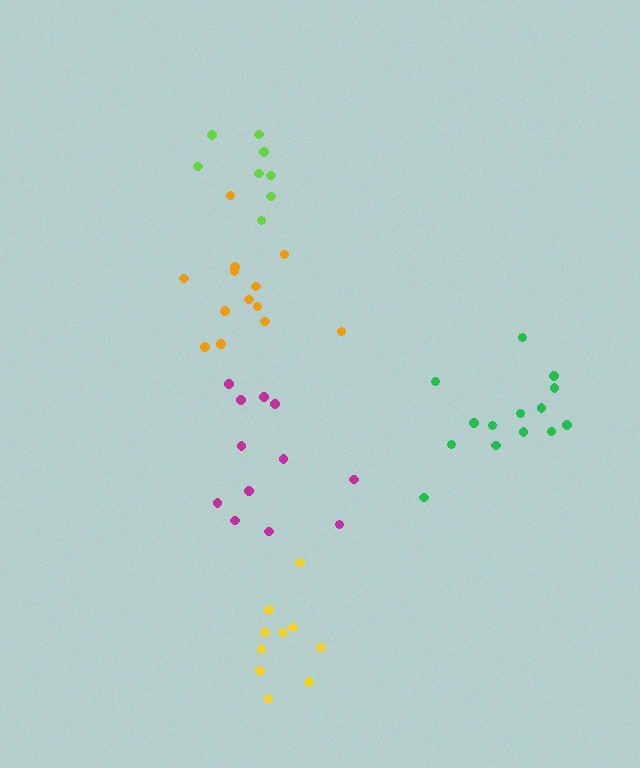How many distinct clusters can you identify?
There are 5 distinct clusters.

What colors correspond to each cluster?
The clusters are colored: green, lime, magenta, orange, yellow.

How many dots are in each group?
Group 1: 14 dots, Group 2: 8 dots, Group 3: 12 dots, Group 4: 13 dots, Group 5: 10 dots (57 total).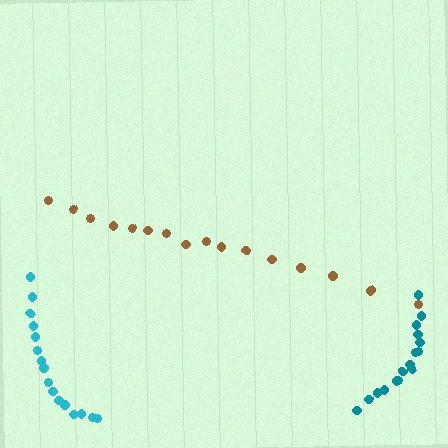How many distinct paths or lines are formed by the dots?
There are 3 distinct paths.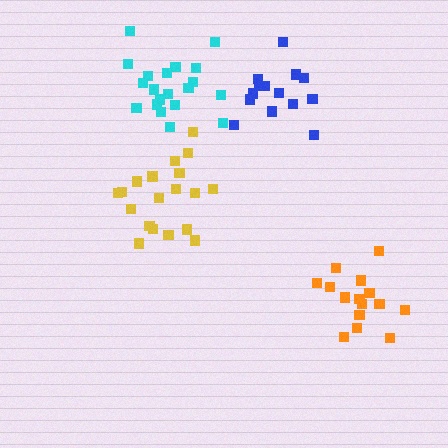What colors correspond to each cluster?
The clusters are colored: cyan, orange, blue, yellow.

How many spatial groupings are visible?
There are 4 spatial groupings.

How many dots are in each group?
Group 1: 20 dots, Group 2: 15 dots, Group 3: 14 dots, Group 4: 19 dots (68 total).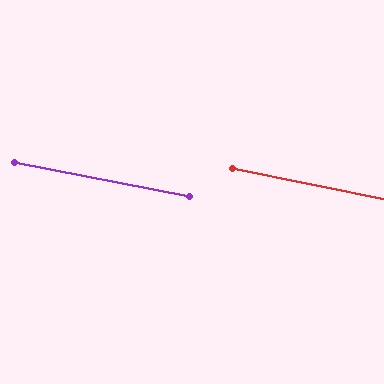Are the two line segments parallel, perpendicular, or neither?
Parallel — their directions differ by only 0.3°.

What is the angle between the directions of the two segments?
Approximately 0 degrees.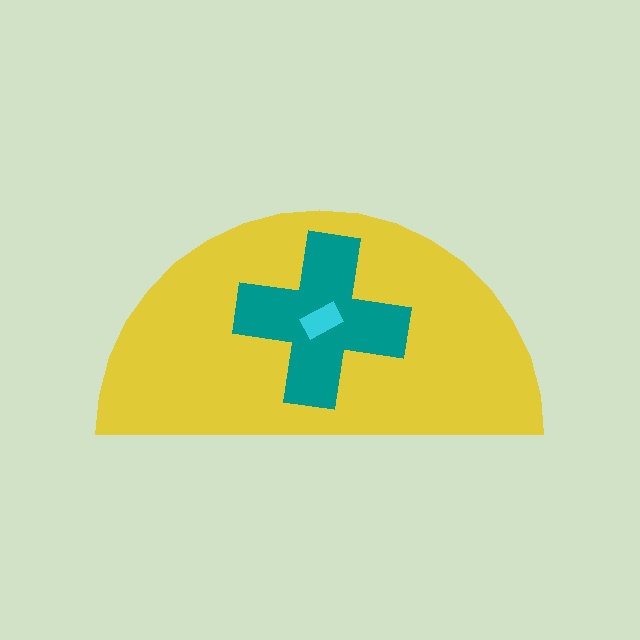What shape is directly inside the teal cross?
The cyan rectangle.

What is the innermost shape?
The cyan rectangle.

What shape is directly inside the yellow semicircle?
The teal cross.